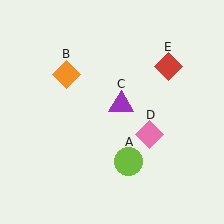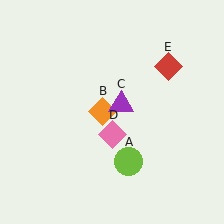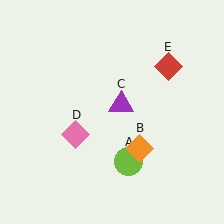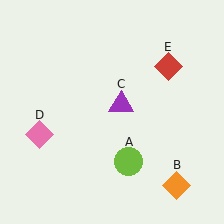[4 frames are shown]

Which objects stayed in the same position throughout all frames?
Lime circle (object A) and purple triangle (object C) and red diamond (object E) remained stationary.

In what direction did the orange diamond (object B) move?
The orange diamond (object B) moved down and to the right.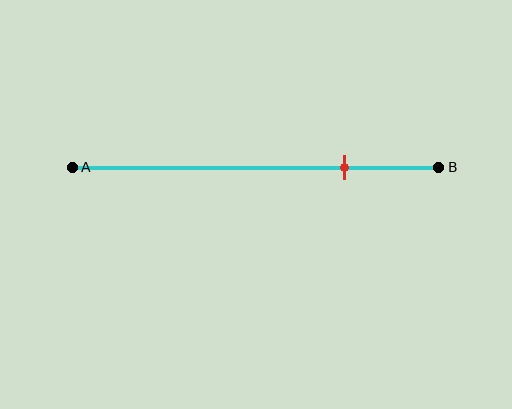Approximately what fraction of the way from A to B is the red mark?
The red mark is approximately 75% of the way from A to B.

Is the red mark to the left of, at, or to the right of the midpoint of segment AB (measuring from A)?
The red mark is to the right of the midpoint of segment AB.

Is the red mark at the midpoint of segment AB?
No, the mark is at about 75% from A, not at the 50% midpoint.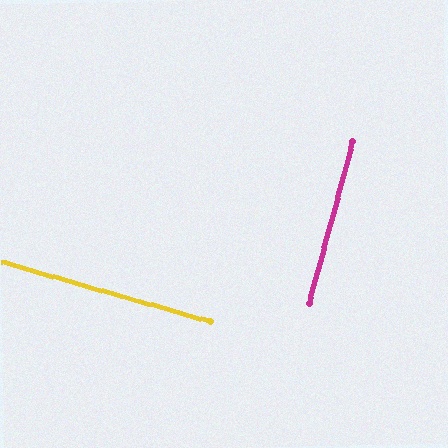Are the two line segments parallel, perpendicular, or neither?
Perpendicular — they meet at approximately 89°.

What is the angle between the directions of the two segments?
Approximately 89 degrees.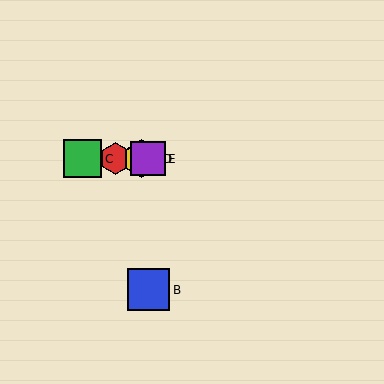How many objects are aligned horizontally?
4 objects (A, C, D, E) are aligned horizontally.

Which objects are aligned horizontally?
Objects A, C, D, E are aligned horizontally.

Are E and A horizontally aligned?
Yes, both are at y≈159.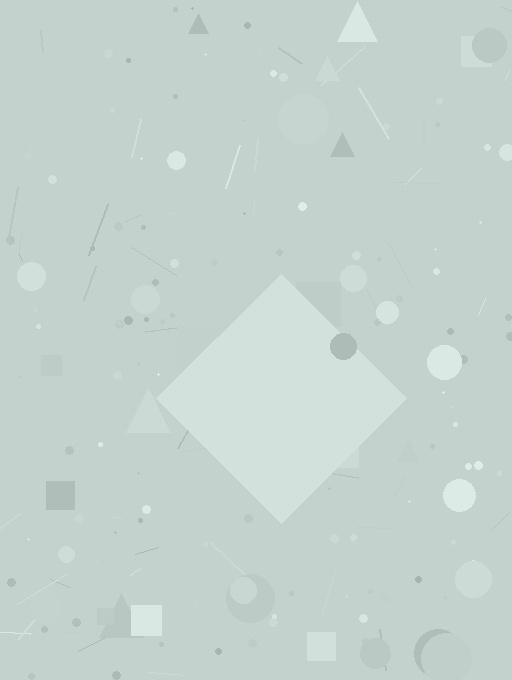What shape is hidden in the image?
A diamond is hidden in the image.